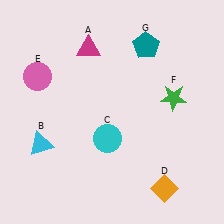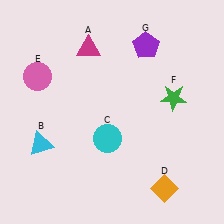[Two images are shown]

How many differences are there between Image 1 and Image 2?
There is 1 difference between the two images.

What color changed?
The pentagon (G) changed from teal in Image 1 to purple in Image 2.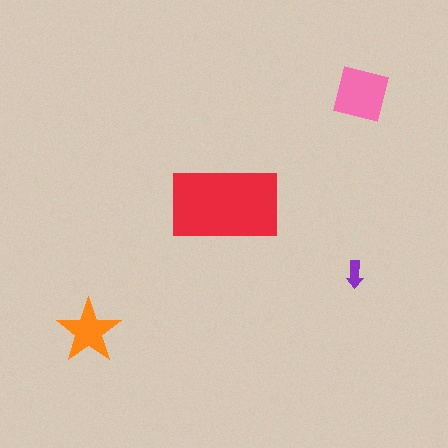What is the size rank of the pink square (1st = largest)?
2nd.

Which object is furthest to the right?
The pink square is rightmost.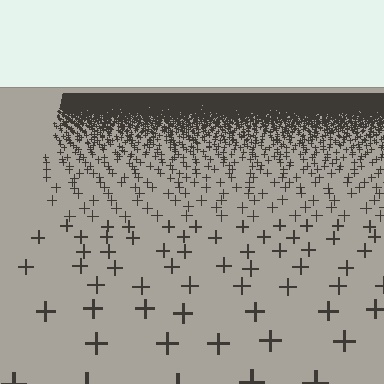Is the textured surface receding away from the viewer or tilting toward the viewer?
The surface is receding away from the viewer. Texture elements get smaller and denser toward the top.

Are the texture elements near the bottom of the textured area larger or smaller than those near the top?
Larger. Near the bottom, elements are closer to the viewer and appear at a bigger on-screen size.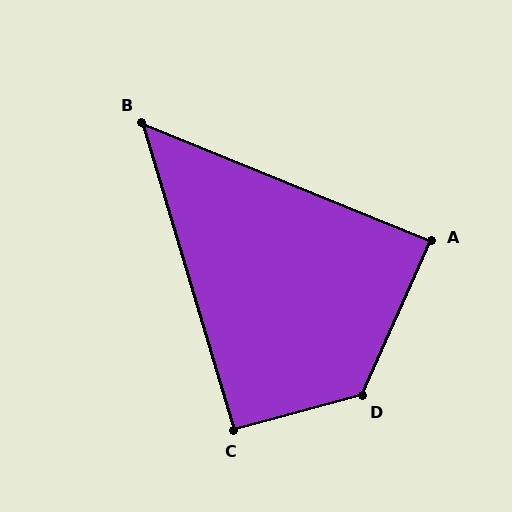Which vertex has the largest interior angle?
D, at approximately 129 degrees.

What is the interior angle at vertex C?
Approximately 92 degrees (approximately right).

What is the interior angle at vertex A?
Approximately 88 degrees (approximately right).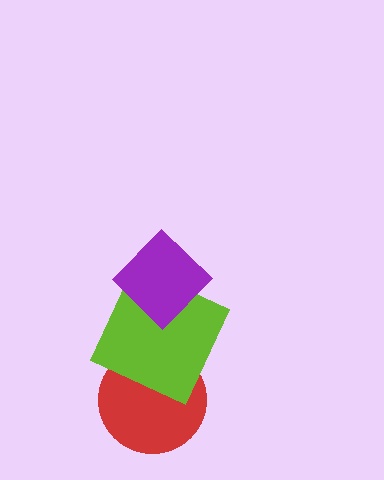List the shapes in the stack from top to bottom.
From top to bottom: the purple diamond, the lime square, the red circle.